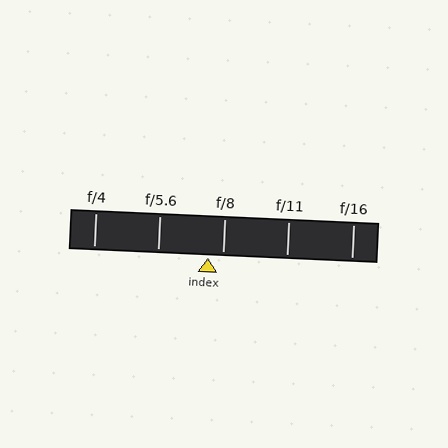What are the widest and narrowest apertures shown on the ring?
The widest aperture shown is f/4 and the narrowest is f/16.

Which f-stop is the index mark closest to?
The index mark is closest to f/8.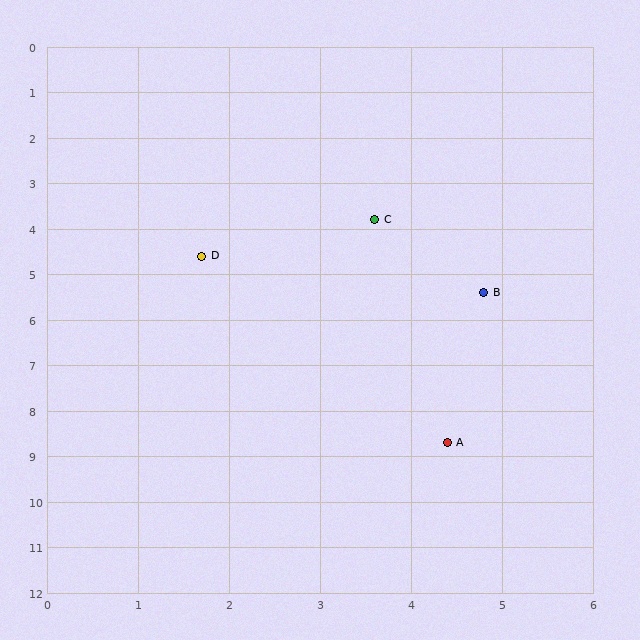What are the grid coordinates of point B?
Point B is at approximately (4.8, 5.4).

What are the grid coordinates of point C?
Point C is at approximately (3.6, 3.8).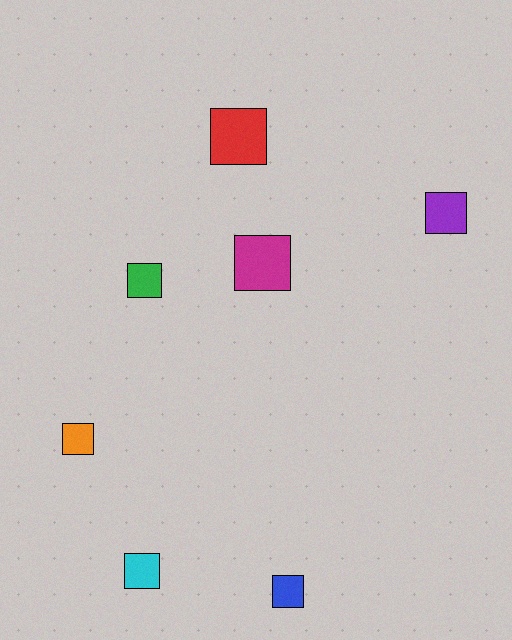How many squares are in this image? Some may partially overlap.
There are 7 squares.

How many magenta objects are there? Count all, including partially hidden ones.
There is 1 magenta object.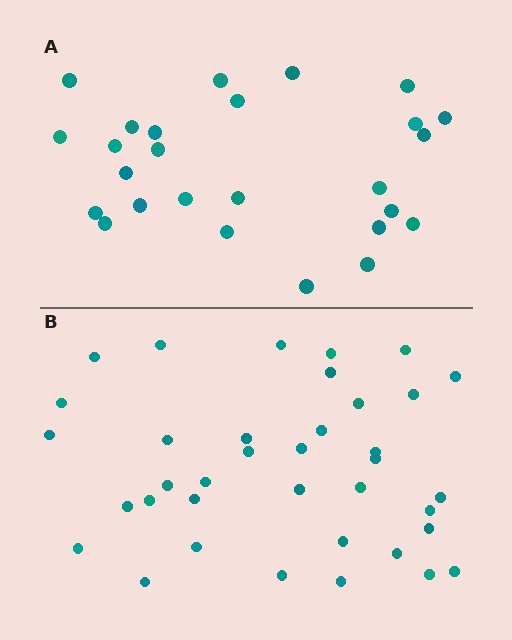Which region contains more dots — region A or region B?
Region B (the bottom region) has more dots.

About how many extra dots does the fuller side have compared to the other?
Region B has roughly 12 or so more dots than region A.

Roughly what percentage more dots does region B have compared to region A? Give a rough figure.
About 40% more.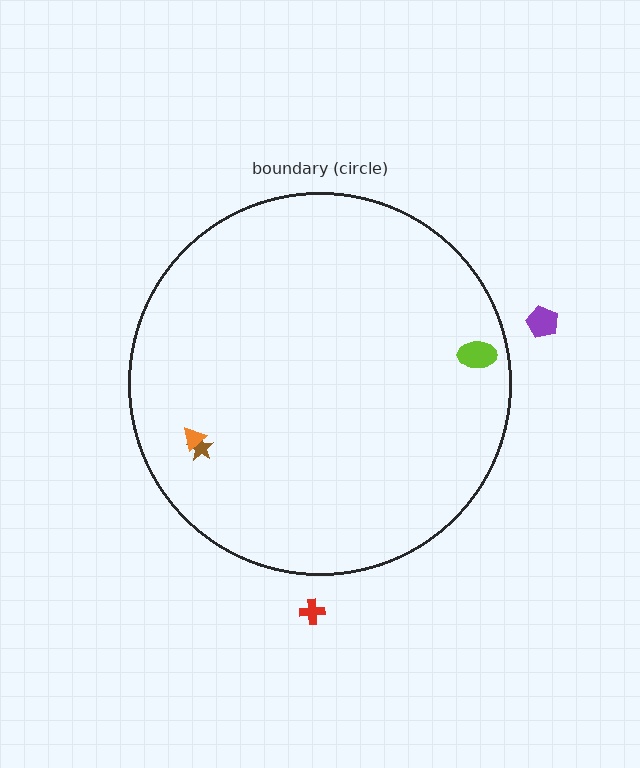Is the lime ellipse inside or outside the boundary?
Inside.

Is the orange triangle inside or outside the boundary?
Inside.